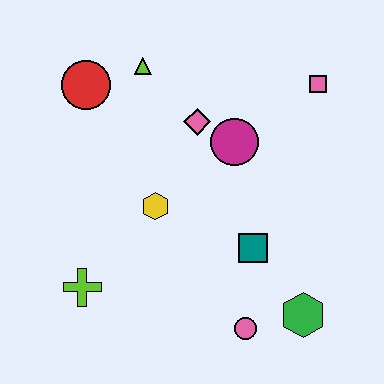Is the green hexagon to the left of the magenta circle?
No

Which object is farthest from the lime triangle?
The green hexagon is farthest from the lime triangle.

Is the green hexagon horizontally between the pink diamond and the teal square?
No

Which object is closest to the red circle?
The lime triangle is closest to the red circle.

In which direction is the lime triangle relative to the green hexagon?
The lime triangle is above the green hexagon.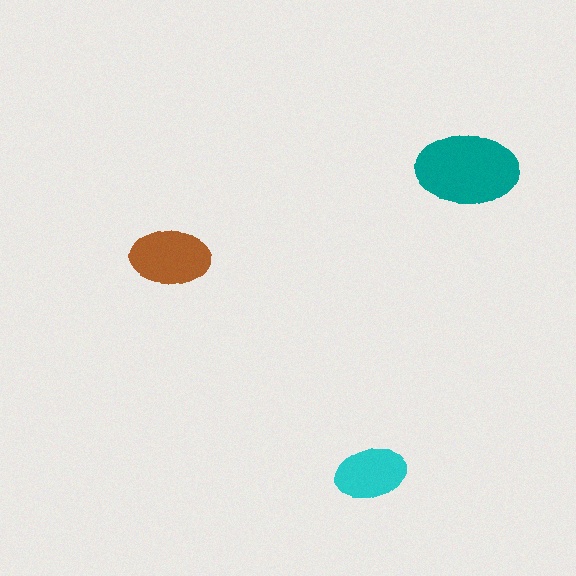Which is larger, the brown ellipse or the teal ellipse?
The teal one.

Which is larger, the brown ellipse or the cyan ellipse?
The brown one.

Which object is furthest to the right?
The teal ellipse is rightmost.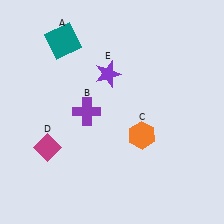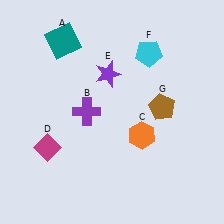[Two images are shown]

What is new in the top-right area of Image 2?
A cyan pentagon (F) was added in the top-right area of Image 2.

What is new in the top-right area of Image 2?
A brown pentagon (G) was added in the top-right area of Image 2.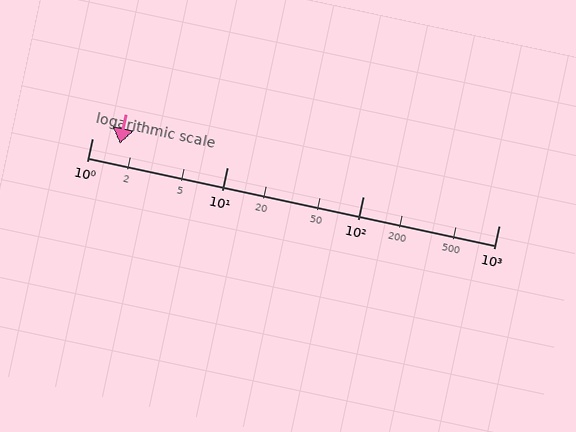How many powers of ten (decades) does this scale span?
The scale spans 3 decades, from 1 to 1000.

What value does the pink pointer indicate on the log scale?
The pointer indicates approximately 1.6.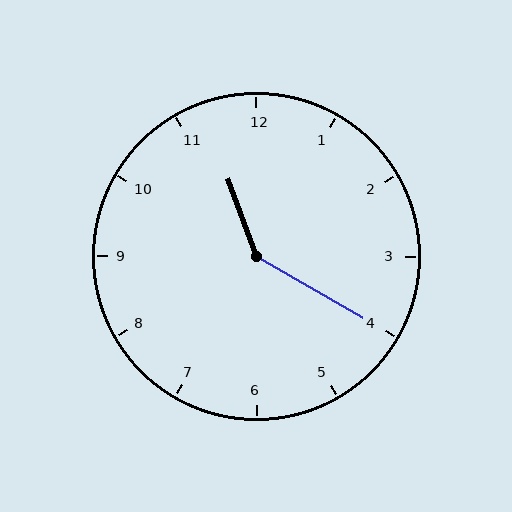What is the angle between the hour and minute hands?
Approximately 140 degrees.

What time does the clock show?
11:20.